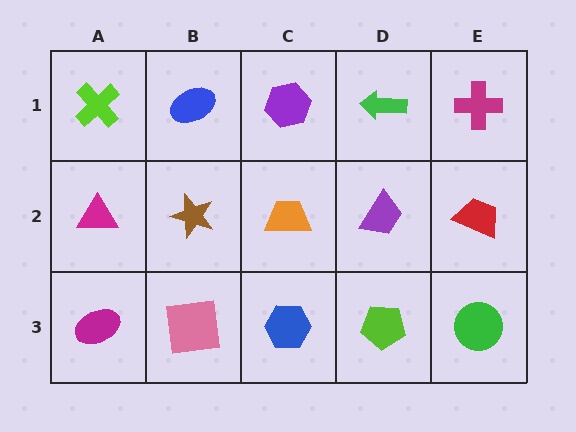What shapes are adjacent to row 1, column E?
A red trapezoid (row 2, column E), a green arrow (row 1, column D).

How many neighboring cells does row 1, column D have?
3.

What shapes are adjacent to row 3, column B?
A brown star (row 2, column B), a magenta ellipse (row 3, column A), a blue hexagon (row 3, column C).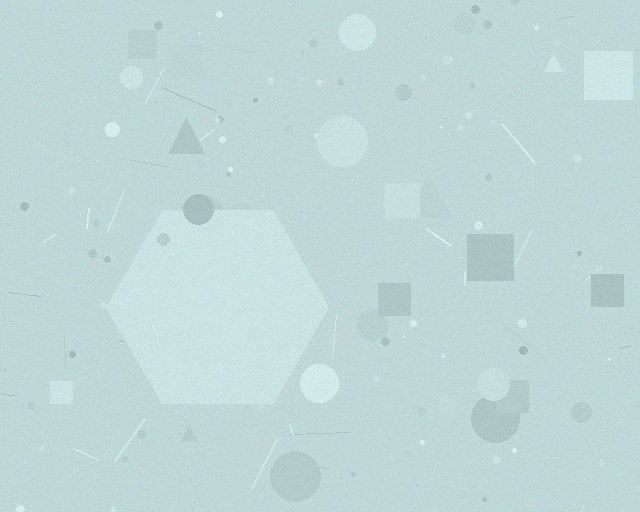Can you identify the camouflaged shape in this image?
The camouflaged shape is a hexagon.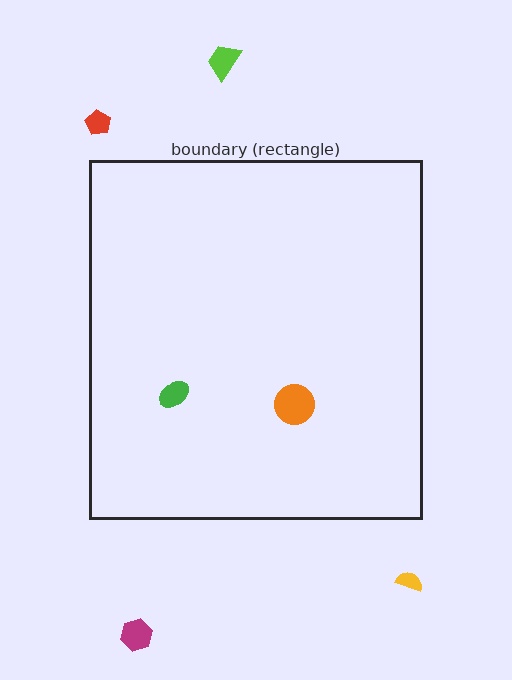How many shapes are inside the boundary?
2 inside, 4 outside.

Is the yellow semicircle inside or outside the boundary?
Outside.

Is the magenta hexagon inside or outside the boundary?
Outside.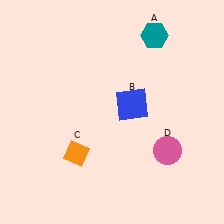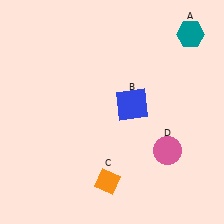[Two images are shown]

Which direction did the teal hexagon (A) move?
The teal hexagon (A) moved right.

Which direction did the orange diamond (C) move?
The orange diamond (C) moved right.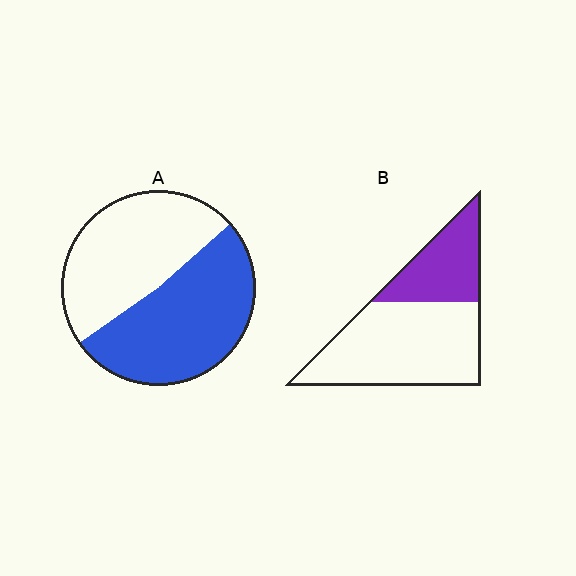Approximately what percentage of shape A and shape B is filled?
A is approximately 50% and B is approximately 35%.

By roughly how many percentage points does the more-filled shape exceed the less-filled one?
By roughly 20 percentage points (A over B).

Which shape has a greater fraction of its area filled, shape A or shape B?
Shape A.